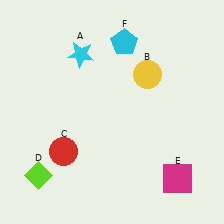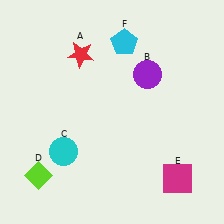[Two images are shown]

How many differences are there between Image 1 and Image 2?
There are 3 differences between the two images.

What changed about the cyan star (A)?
In Image 1, A is cyan. In Image 2, it changed to red.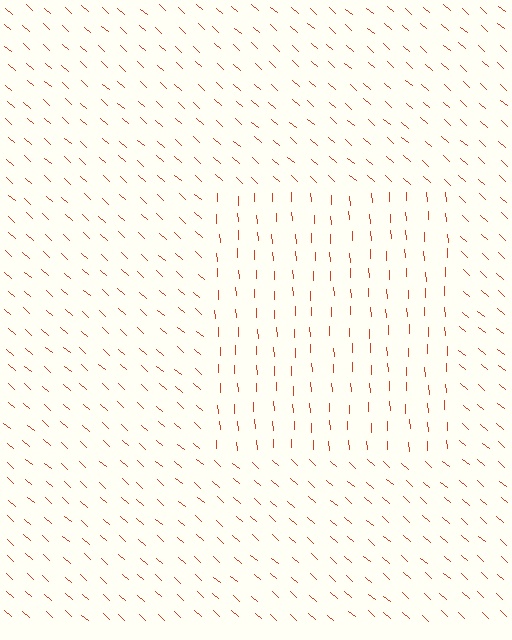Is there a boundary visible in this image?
Yes, there is a texture boundary formed by a change in line orientation.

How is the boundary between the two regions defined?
The boundary is defined purely by a change in line orientation (approximately 45 degrees difference). All lines are the same color and thickness.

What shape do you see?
I see a rectangle.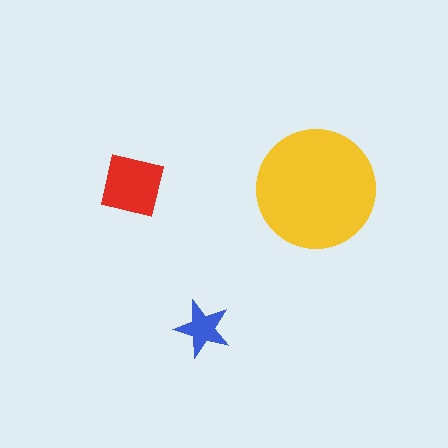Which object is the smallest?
The blue star.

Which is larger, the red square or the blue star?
The red square.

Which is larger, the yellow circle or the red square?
The yellow circle.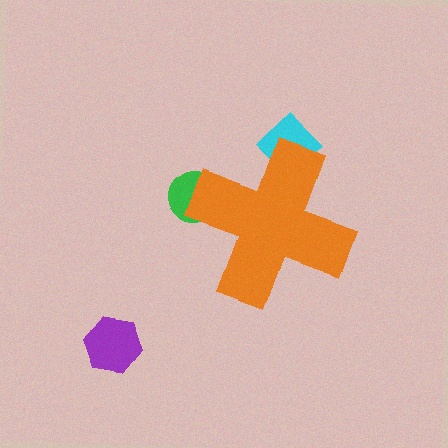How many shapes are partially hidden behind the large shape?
2 shapes are partially hidden.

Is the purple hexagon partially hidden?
No, the purple hexagon is fully visible.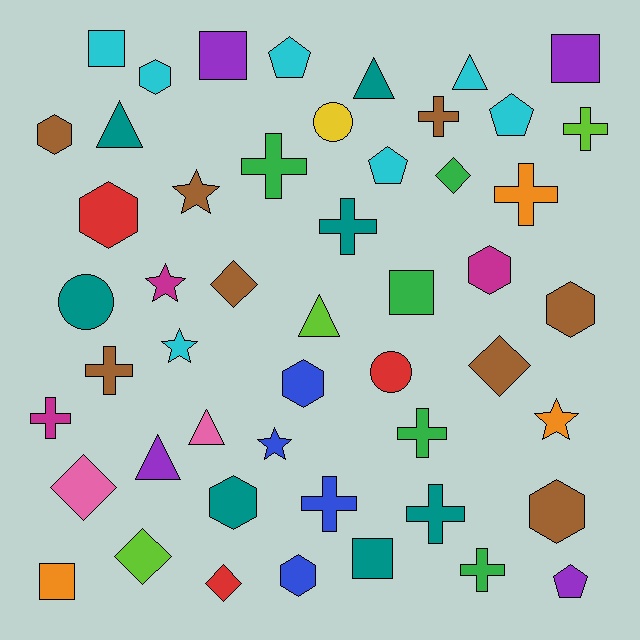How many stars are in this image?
There are 5 stars.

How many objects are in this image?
There are 50 objects.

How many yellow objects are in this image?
There is 1 yellow object.